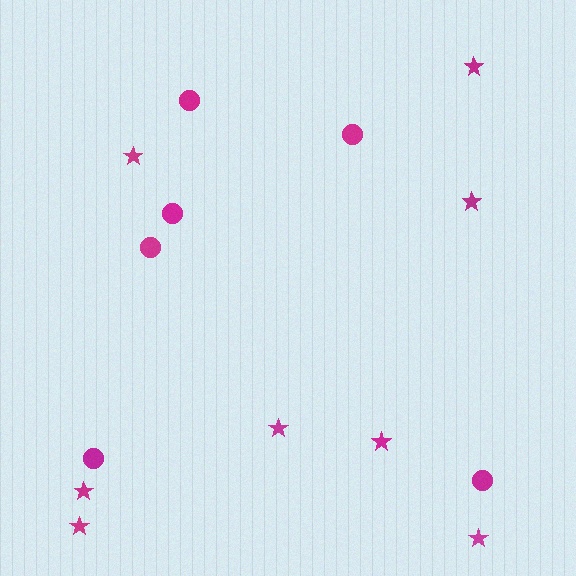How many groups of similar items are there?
There are 2 groups: one group of circles (6) and one group of stars (8).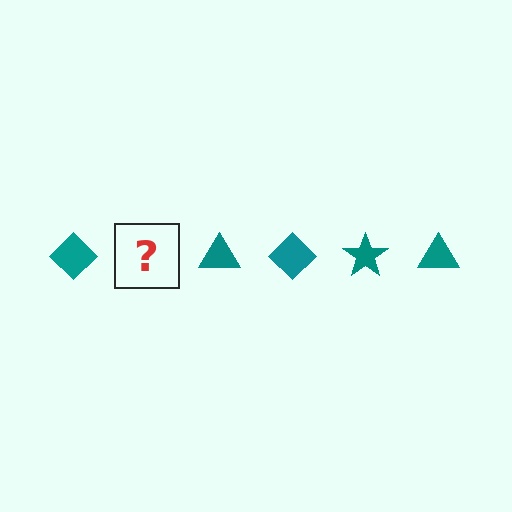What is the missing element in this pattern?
The missing element is a teal star.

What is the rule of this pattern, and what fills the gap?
The rule is that the pattern cycles through diamond, star, triangle shapes in teal. The gap should be filled with a teal star.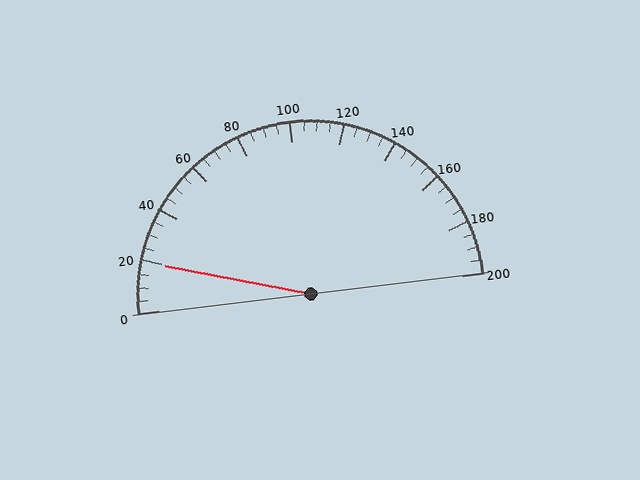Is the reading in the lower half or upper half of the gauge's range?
The reading is in the lower half of the range (0 to 200).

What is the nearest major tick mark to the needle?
The nearest major tick mark is 20.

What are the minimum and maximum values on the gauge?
The gauge ranges from 0 to 200.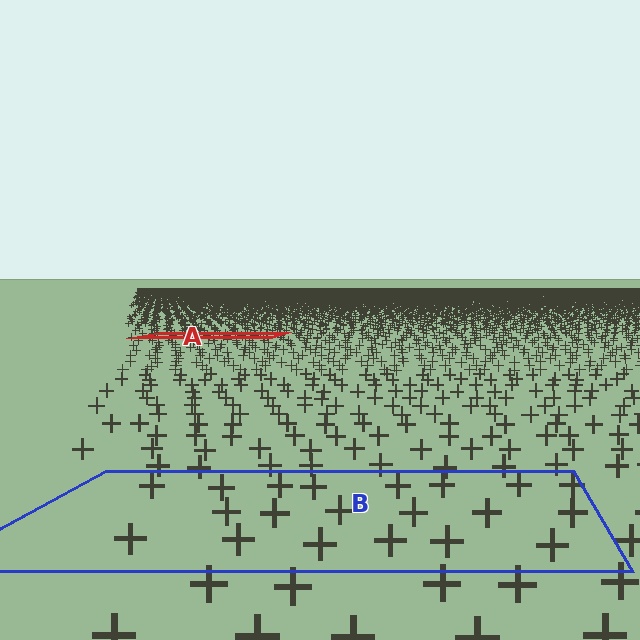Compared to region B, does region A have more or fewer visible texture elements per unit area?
Region A has more texture elements per unit area — they are packed more densely because it is farther away.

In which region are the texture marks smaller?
The texture marks are smaller in region A, because it is farther away.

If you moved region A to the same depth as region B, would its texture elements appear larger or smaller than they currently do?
They would appear larger. At a closer depth, the same texture elements are projected at a bigger on-screen size.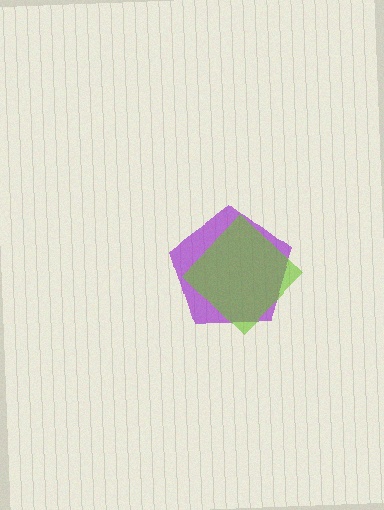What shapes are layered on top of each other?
The layered shapes are: a purple pentagon, a lime diamond.